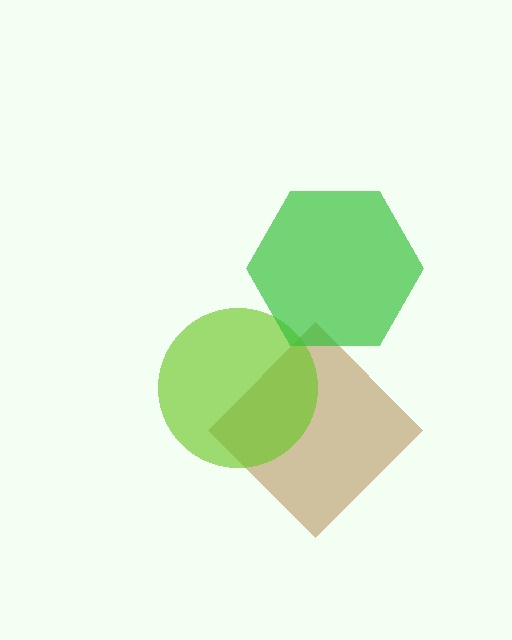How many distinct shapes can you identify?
There are 3 distinct shapes: a brown diamond, a lime circle, a green hexagon.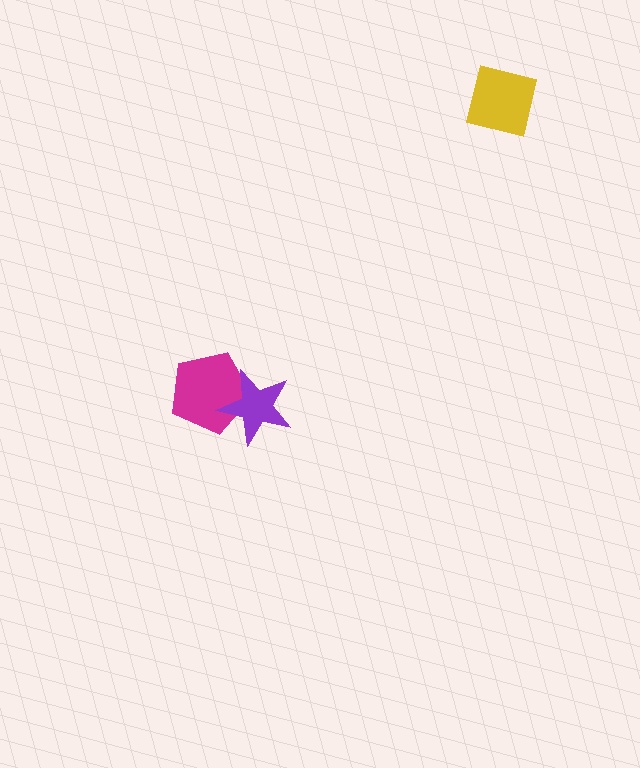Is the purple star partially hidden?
No, no other shape covers it.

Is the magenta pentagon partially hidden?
Yes, it is partially covered by another shape.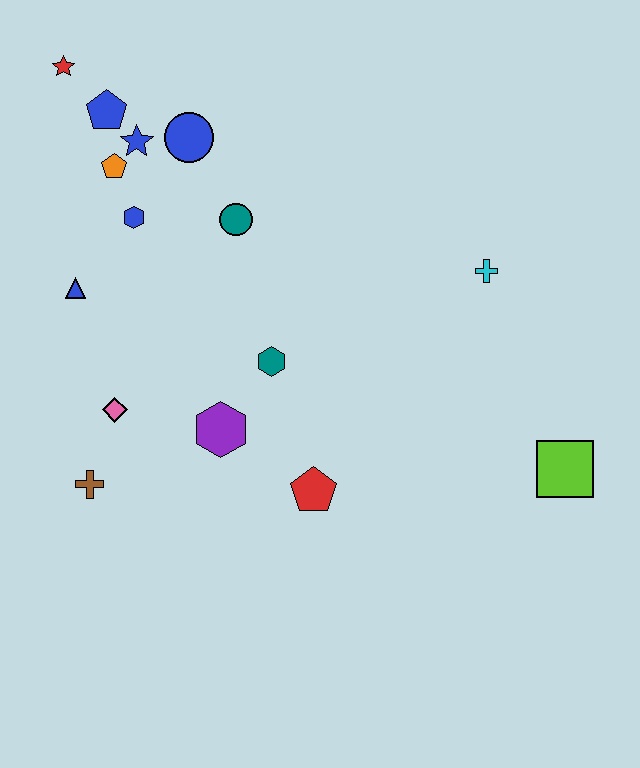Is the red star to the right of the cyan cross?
No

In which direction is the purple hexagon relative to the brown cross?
The purple hexagon is to the right of the brown cross.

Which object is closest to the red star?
The blue pentagon is closest to the red star.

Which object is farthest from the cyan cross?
The red star is farthest from the cyan cross.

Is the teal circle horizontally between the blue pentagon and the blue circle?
No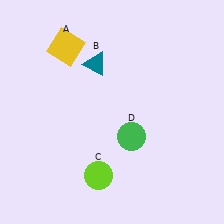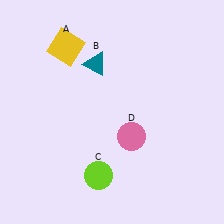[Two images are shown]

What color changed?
The circle (D) changed from green in Image 1 to pink in Image 2.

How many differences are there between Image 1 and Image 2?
There is 1 difference between the two images.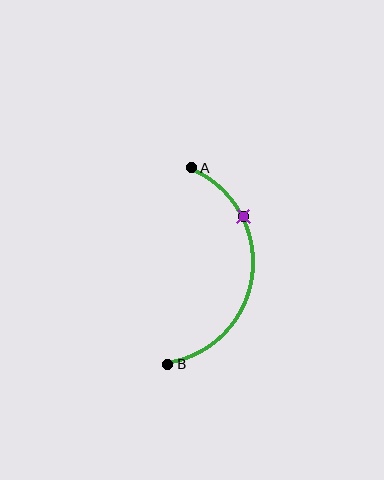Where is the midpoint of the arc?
The arc midpoint is the point on the curve farthest from the straight line joining A and B. It sits to the right of that line.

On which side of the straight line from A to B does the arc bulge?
The arc bulges to the right of the straight line connecting A and B.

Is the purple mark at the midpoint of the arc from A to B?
No. The purple mark lies on the arc but is closer to endpoint A. The arc midpoint would be at the point on the curve equidistant along the arc from both A and B.